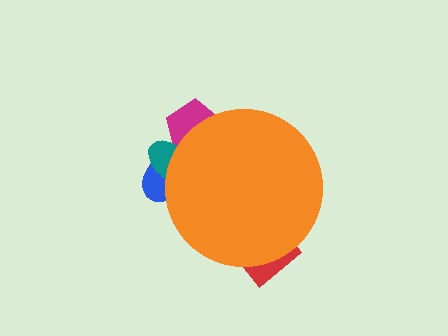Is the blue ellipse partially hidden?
Yes, the blue ellipse is partially hidden behind the orange circle.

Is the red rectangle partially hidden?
Yes, the red rectangle is partially hidden behind the orange circle.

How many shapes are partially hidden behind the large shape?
4 shapes are partially hidden.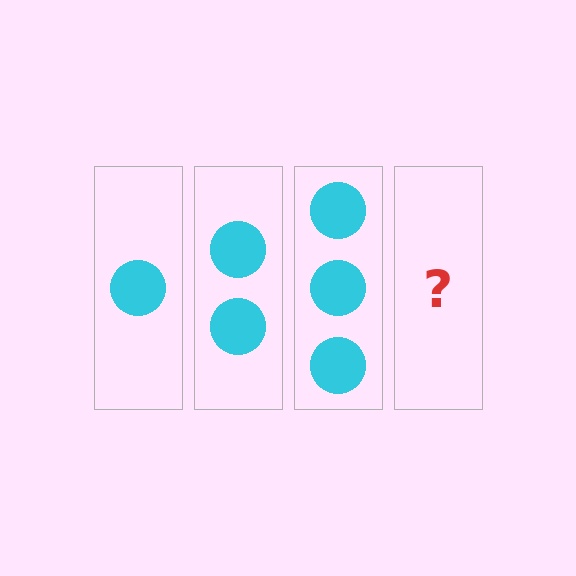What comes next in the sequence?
The next element should be 4 circles.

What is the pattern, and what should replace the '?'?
The pattern is that each step adds one more circle. The '?' should be 4 circles.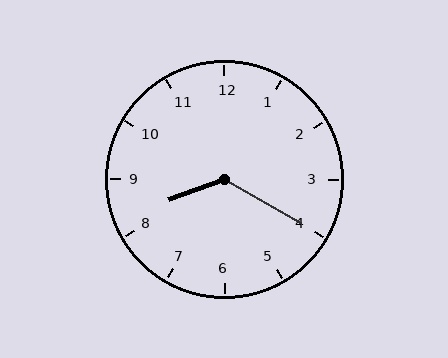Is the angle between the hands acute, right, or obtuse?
It is obtuse.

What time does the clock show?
8:20.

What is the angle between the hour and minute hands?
Approximately 130 degrees.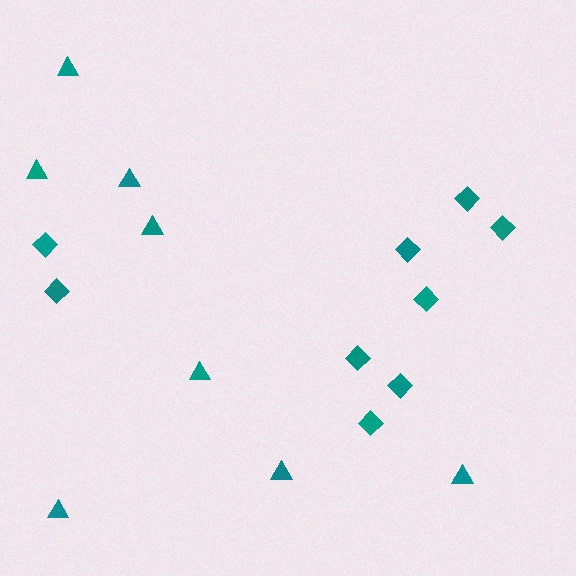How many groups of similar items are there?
There are 2 groups: one group of triangles (8) and one group of diamonds (9).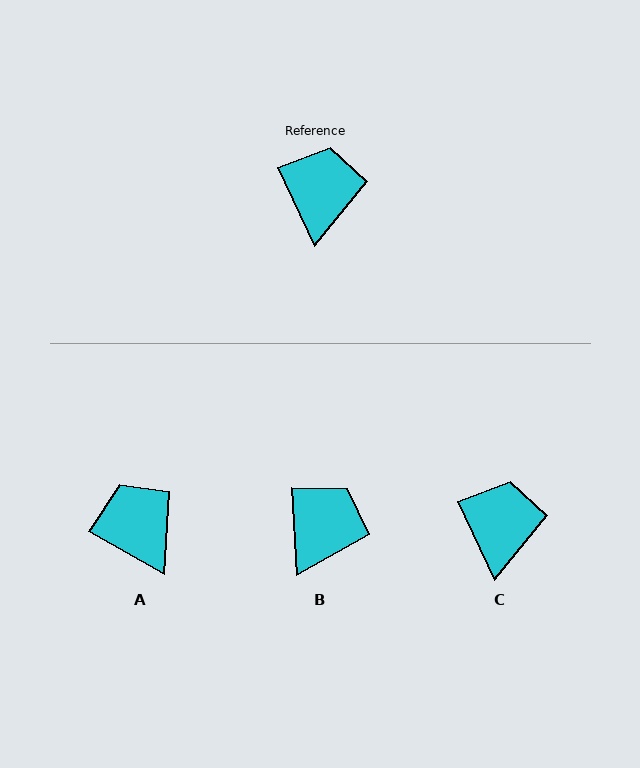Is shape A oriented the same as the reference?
No, it is off by about 36 degrees.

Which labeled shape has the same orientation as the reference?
C.